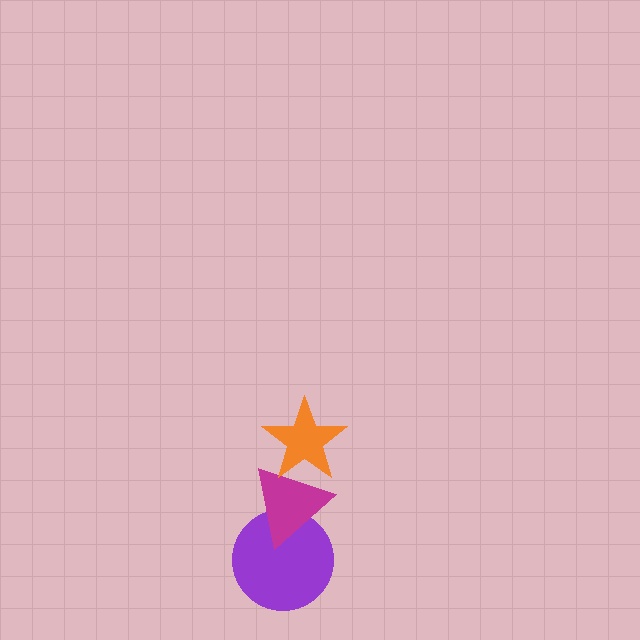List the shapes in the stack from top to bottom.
From top to bottom: the orange star, the magenta triangle, the purple circle.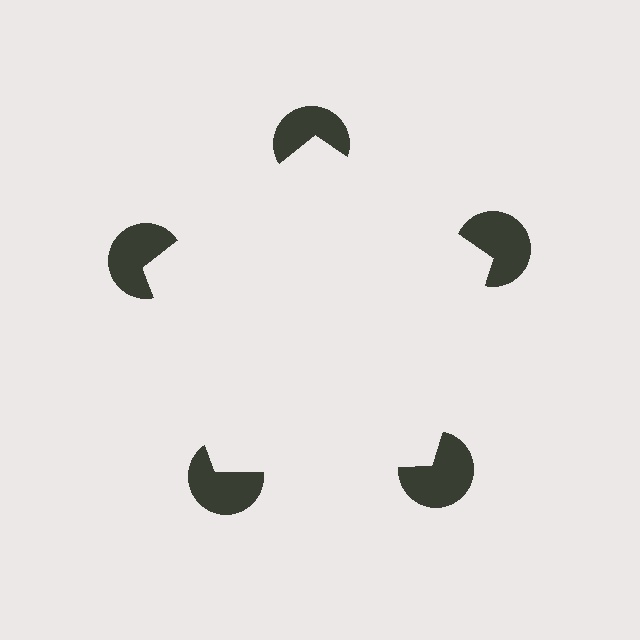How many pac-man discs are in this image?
There are 5 — one at each vertex of the illusory pentagon.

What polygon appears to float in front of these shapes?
An illusory pentagon — its edges are inferred from the aligned wedge cuts in the pac-man discs, not physically drawn.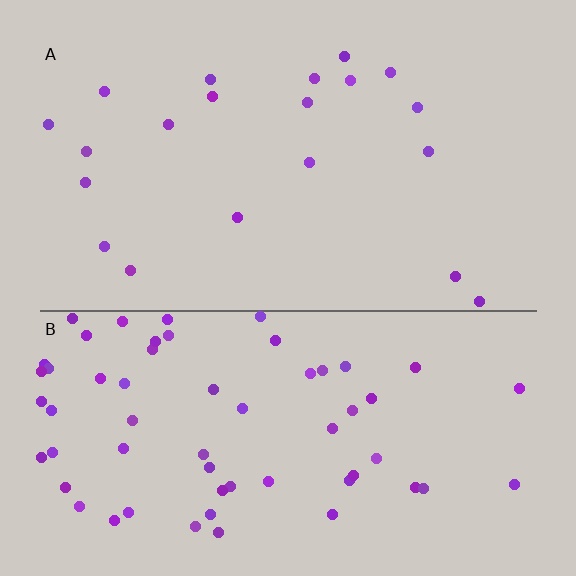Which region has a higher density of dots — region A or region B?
B (the bottom).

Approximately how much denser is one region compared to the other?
Approximately 2.9× — region B over region A.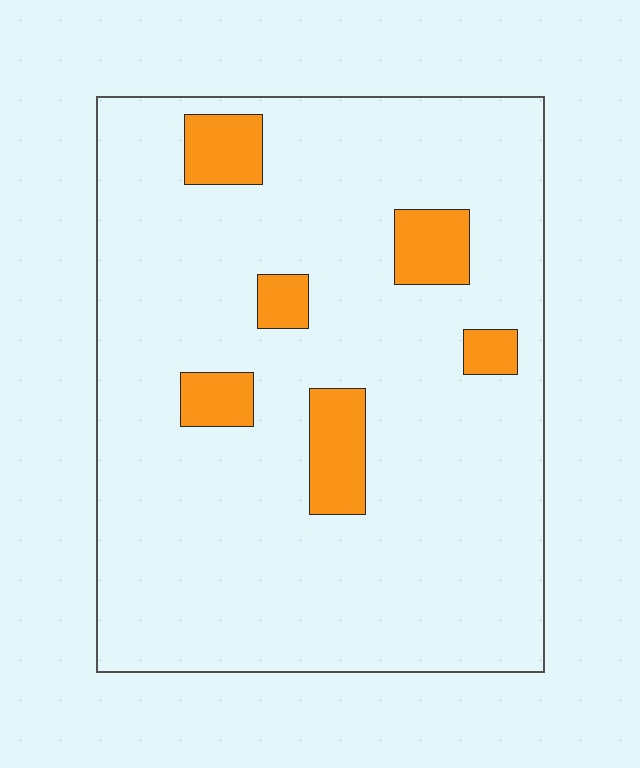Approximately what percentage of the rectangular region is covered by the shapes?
Approximately 10%.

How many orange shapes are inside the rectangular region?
6.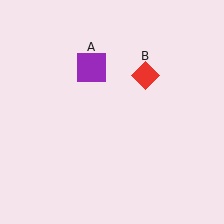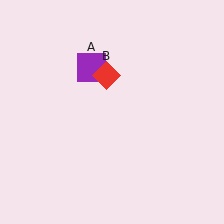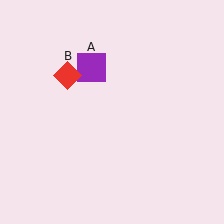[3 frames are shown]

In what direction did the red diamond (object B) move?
The red diamond (object B) moved left.